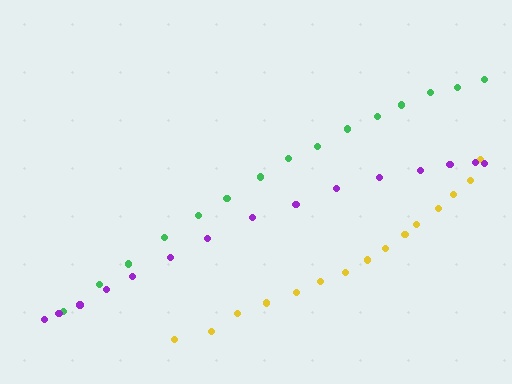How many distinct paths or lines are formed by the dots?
There are 3 distinct paths.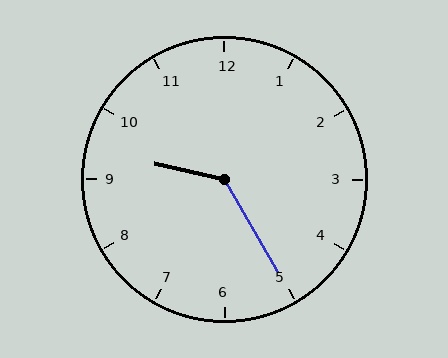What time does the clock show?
9:25.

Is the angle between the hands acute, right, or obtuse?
It is obtuse.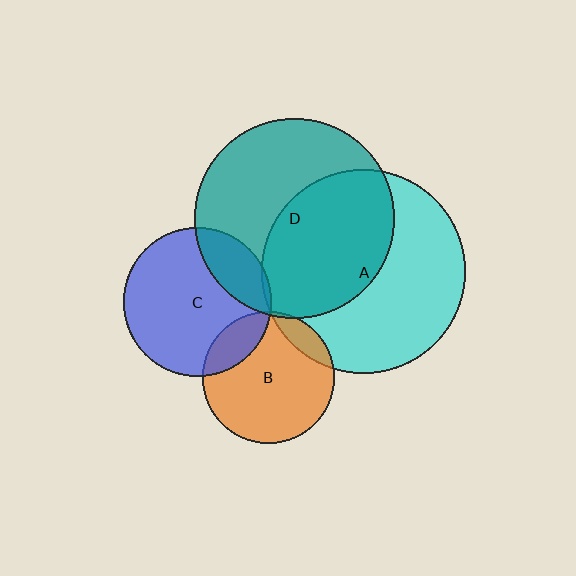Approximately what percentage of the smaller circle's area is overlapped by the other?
Approximately 45%.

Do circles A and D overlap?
Yes.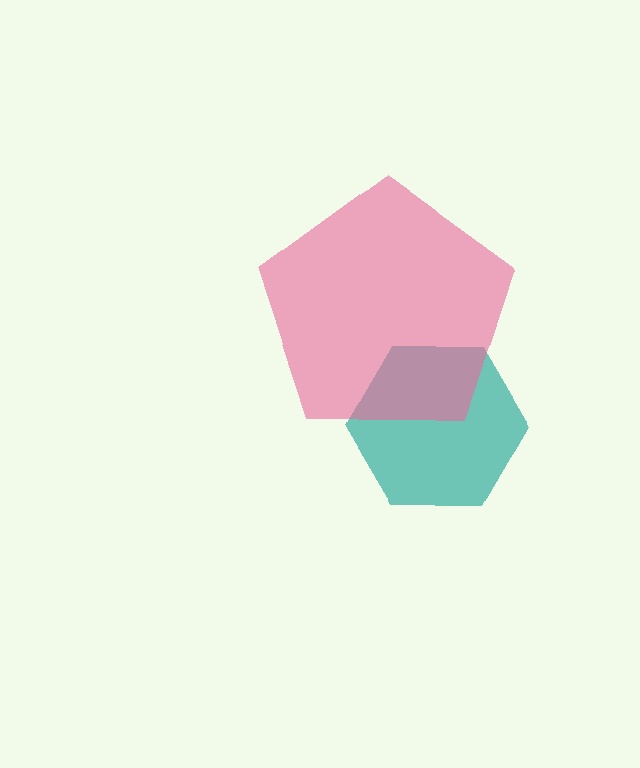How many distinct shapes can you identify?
There are 2 distinct shapes: a teal hexagon, a pink pentagon.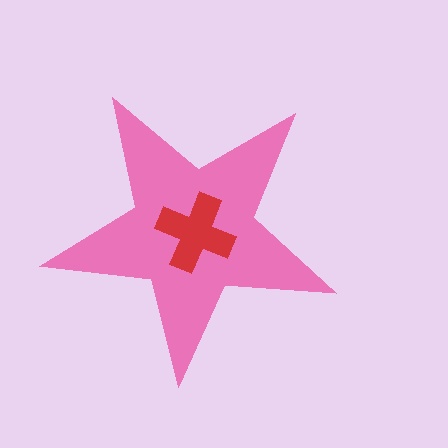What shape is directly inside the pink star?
The red cross.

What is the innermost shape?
The red cross.